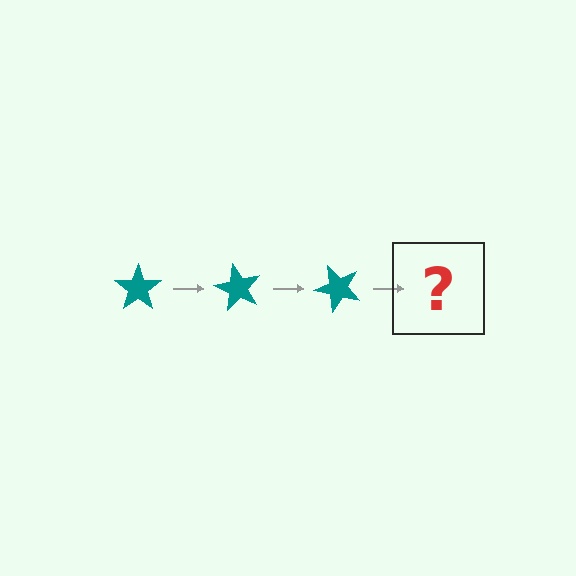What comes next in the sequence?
The next element should be a teal star rotated 180 degrees.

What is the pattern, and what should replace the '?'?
The pattern is that the star rotates 60 degrees each step. The '?' should be a teal star rotated 180 degrees.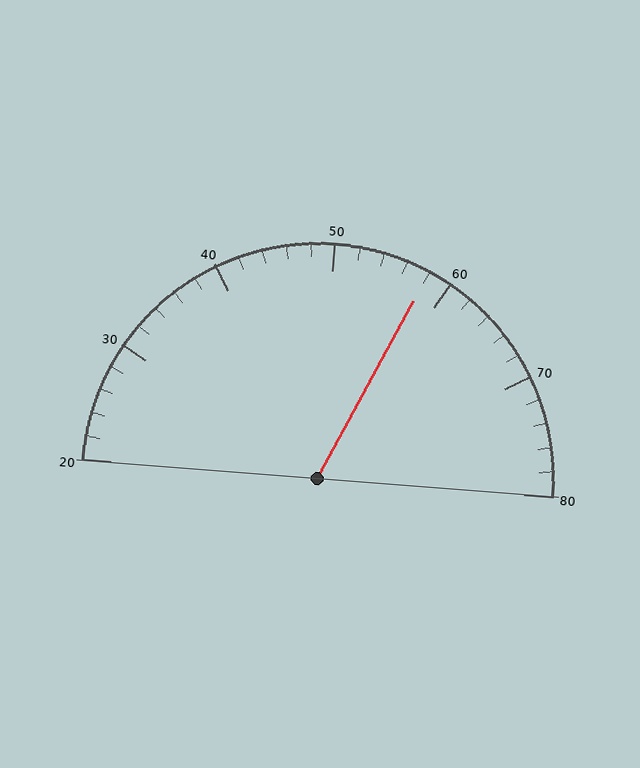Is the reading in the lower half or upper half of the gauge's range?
The reading is in the upper half of the range (20 to 80).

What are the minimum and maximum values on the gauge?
The gauge ranges from 20 to 80.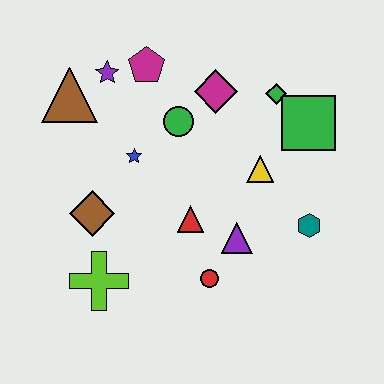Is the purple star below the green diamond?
No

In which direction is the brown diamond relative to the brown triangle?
The brown diamond is below the brown triangle.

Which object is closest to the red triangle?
The purple triangle is closest to the red triangle.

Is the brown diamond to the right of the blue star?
No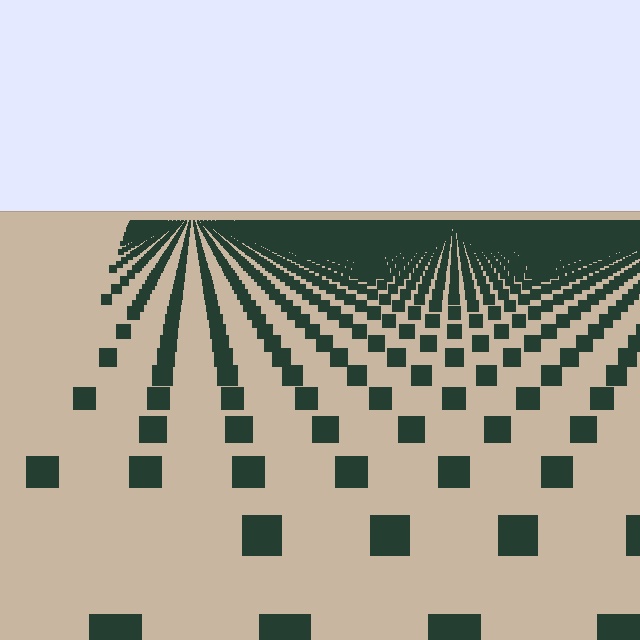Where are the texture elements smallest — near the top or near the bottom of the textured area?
Near the top.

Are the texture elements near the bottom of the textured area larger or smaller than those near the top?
Larger. Near the bottom, elements are closer to the viewer and appear at a bigger on-screen size.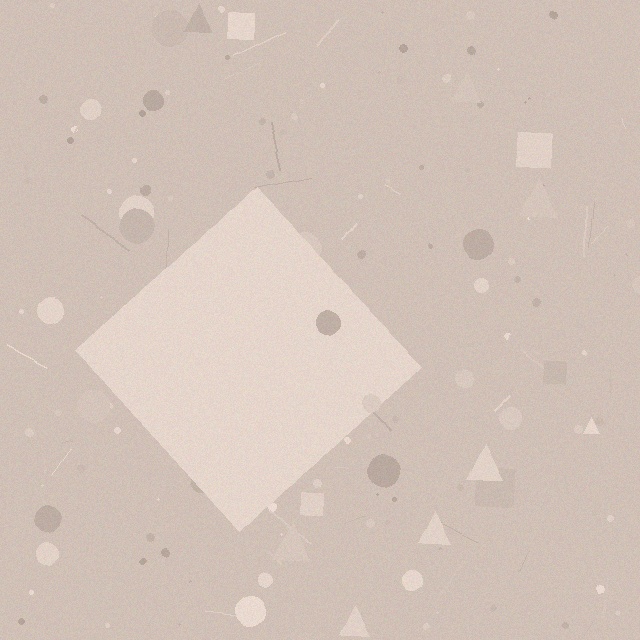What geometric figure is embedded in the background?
A diamond is embedded in the background.